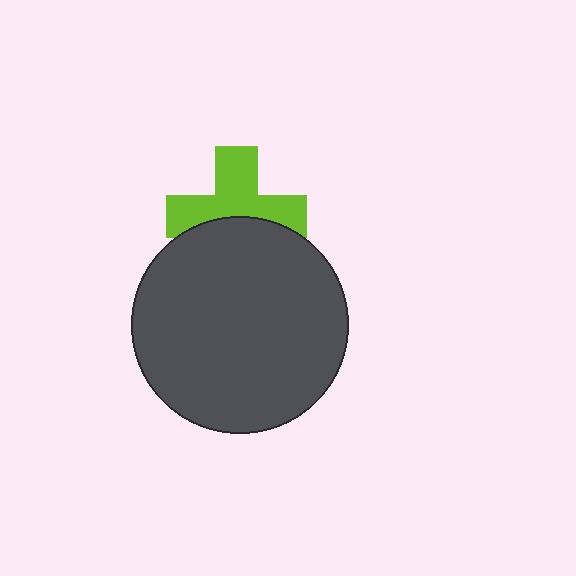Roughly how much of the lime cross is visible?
About half of it is visible (roughly 61%).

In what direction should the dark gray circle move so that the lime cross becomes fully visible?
The dark gray circle should move down. That is the shortest direction to clear the overlap and leave the lime cross fully visible.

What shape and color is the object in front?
The object in front is a dark gray circle.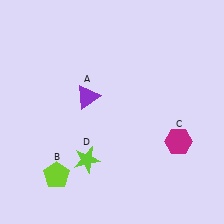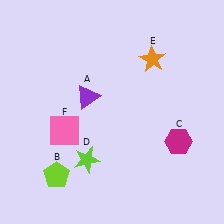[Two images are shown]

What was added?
An orange star (E), a pink square (F) were added in Image 2.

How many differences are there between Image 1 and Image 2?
There are 2 differences between the two images.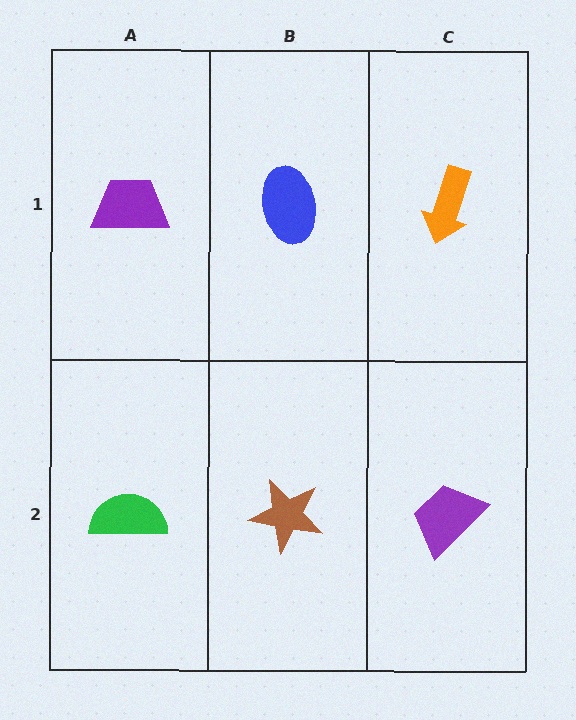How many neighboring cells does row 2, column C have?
2.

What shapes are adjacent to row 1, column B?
A brown star (row 2, column B), a purple trapezoid (row 1, column A), an orange arrow (row 1, column C).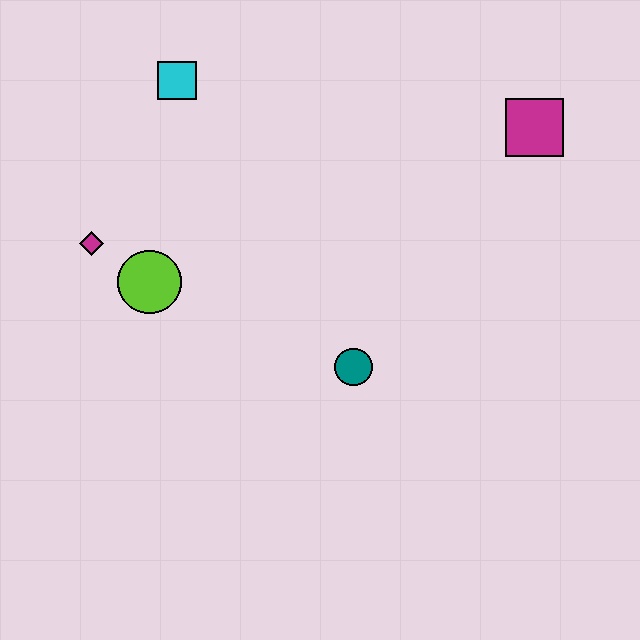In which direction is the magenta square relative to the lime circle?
The magenta square is to the right of the lime circle.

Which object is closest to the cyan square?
The magenta diamond is closest to the cyan square.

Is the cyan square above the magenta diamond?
Yes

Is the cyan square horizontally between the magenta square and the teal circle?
No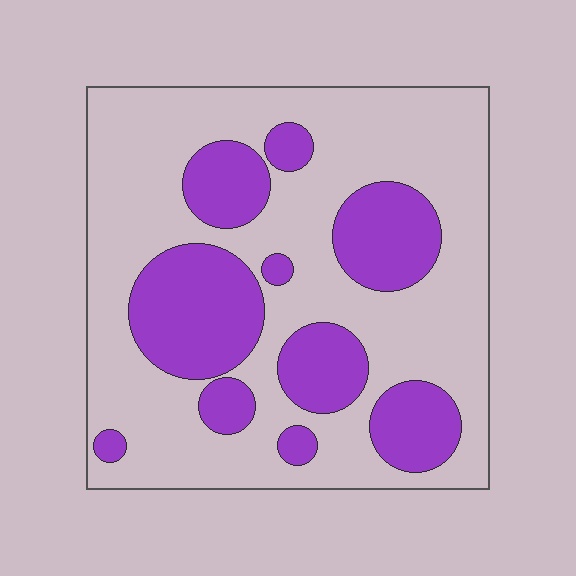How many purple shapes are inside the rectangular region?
10.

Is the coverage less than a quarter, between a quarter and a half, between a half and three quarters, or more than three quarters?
Between a quarter and a half.